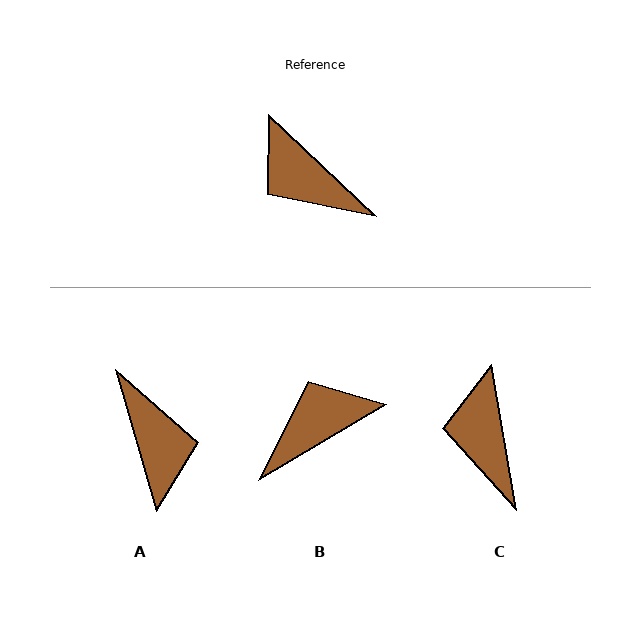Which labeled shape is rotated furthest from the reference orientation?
A, about 150 degrees away.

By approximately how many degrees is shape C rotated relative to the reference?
Approximately 37 degrees clockwise.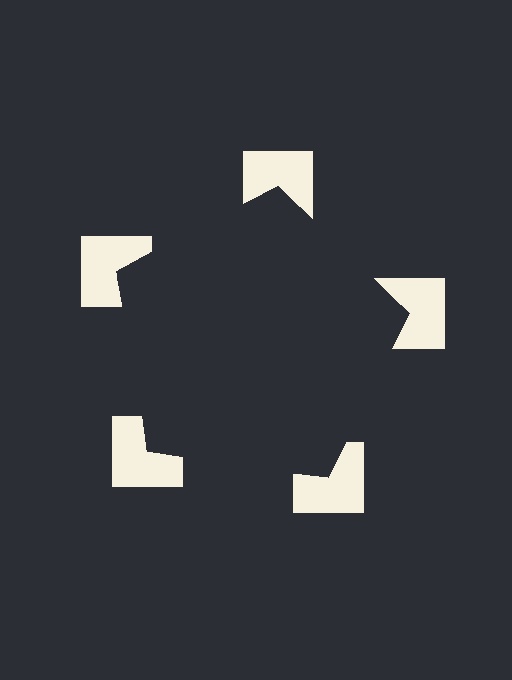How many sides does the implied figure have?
5 sides.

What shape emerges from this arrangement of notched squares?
An illusory pentagon — its edges are inferred from the aligned wedge cuts in the notched squares, not physically drawn.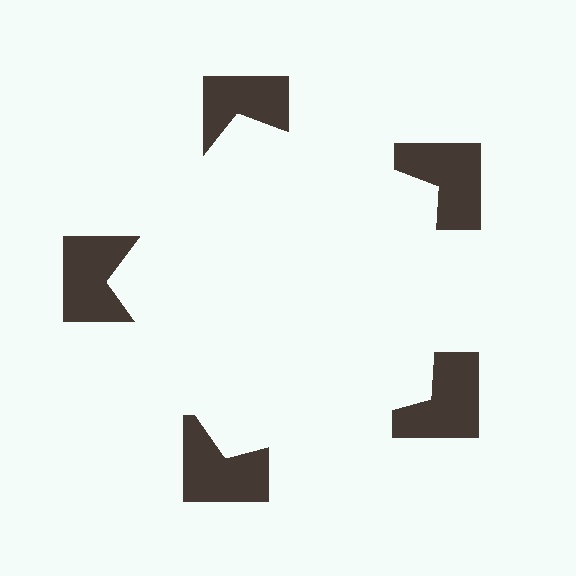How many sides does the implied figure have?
5 sides.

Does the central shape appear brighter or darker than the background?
It typically appears slightly brighter than the background, even though no actual brightness change is drawn.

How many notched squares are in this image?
There are 5 — one at each vertex of the illusory pentagon.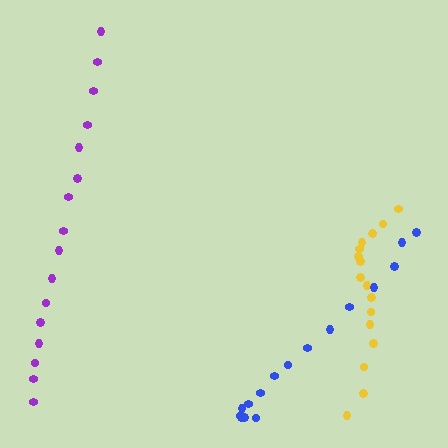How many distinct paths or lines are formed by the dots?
There are 3 distinct paths.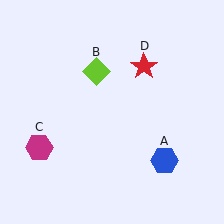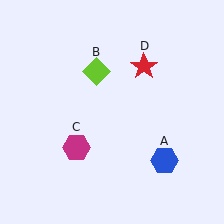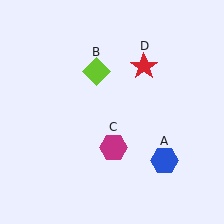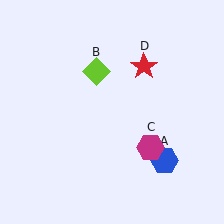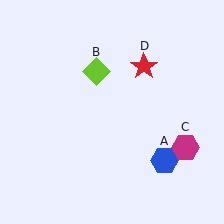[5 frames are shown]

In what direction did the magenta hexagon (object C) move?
The magenta hexagon (object C) moved right.